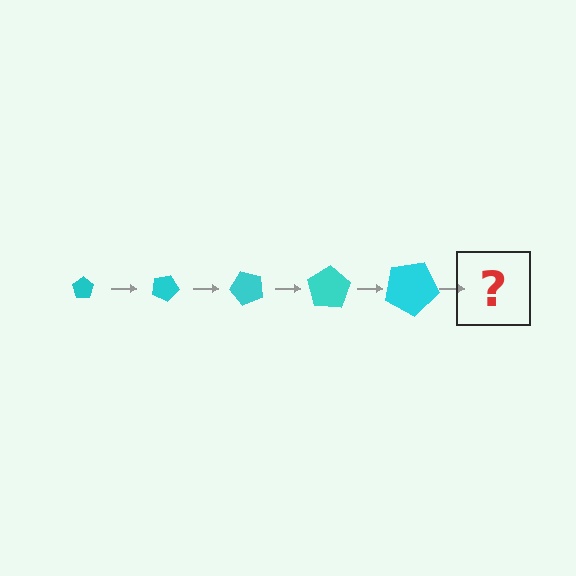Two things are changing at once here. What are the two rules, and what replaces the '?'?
The two rules are that the pentagon grows larger each step and it rotates 25 degrees each step. The '?' should be a pentagon, larger than the previous one and rotated 125 degrees from the start.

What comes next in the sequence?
The next element should be a pentagon, larger than the previous one and rotated 125 degrees from the start.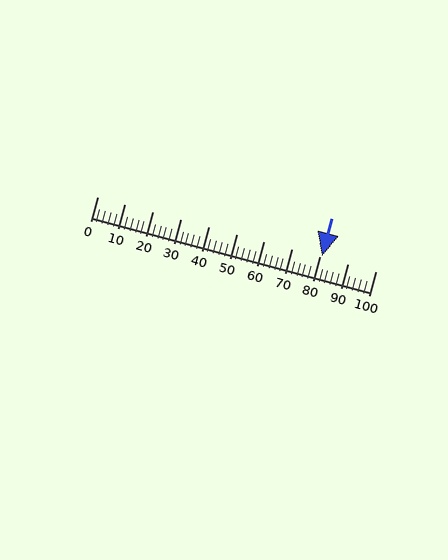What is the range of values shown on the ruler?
The ruler shows values from 0 to 100.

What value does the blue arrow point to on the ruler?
The blue arrow points to approximately 81.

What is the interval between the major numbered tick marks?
The major tick marks are spaced 10 units apart.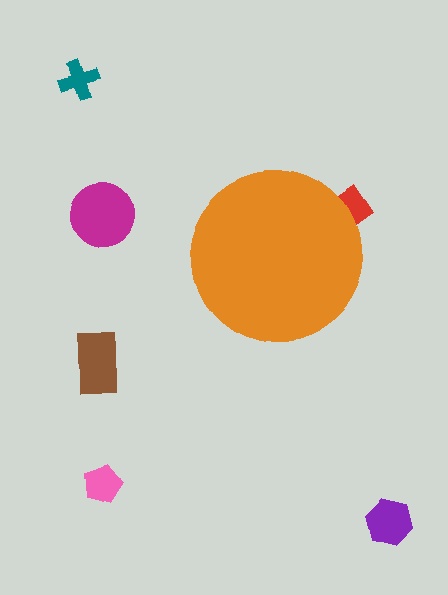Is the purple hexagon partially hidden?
No, the purple hexagon is fully visible.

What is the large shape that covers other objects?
An orange circle.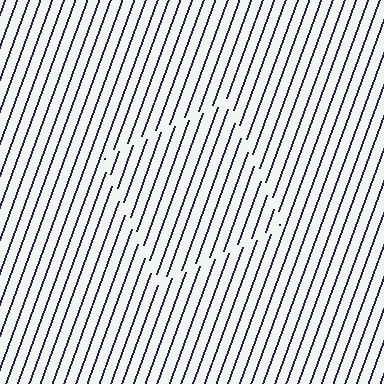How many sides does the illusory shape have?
4 sides — the line-ends trace a square.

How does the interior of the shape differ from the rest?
The interior of the shape contains the same grating, shifted by half a period — the contour is defined by the phase discontinuity where line-ends from the inner and outer gratings abut.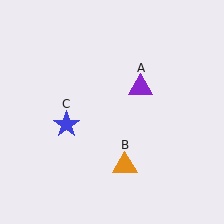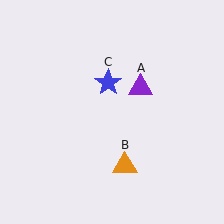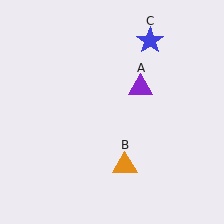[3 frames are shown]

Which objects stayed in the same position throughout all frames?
Purple triangle (object A) and orange triangle (object B) remained stationary.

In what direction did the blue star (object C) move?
The blue star (object C) moved up and to the right.